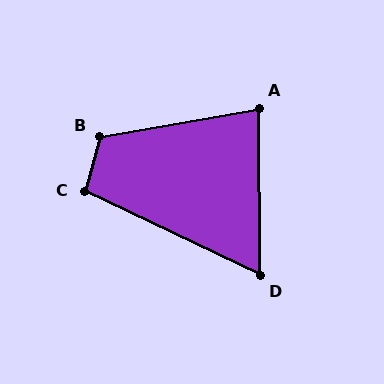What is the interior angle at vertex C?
Approximately 100 degrees (obtuse).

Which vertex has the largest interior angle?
B, at approximately 116 degrees.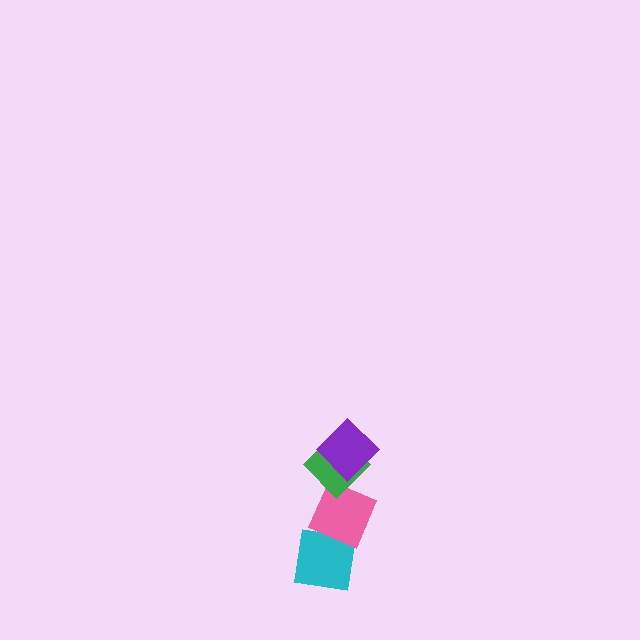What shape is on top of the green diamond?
The purple diamond is on top of the green diamond.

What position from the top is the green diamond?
The green diamond is 2nd from the top.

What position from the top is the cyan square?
The cyan square is 4th from the top.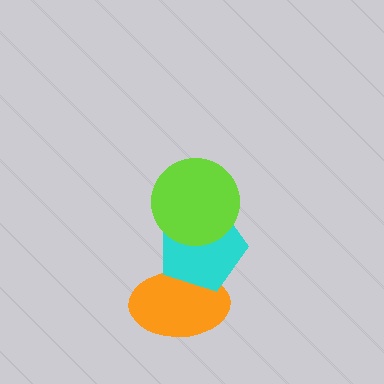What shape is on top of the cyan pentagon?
The lime circle is on top of the cyan pentagon.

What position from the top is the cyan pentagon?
The cyan pentagon is 2nd from the top.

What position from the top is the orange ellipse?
The orange ellipse is 3rd from the top.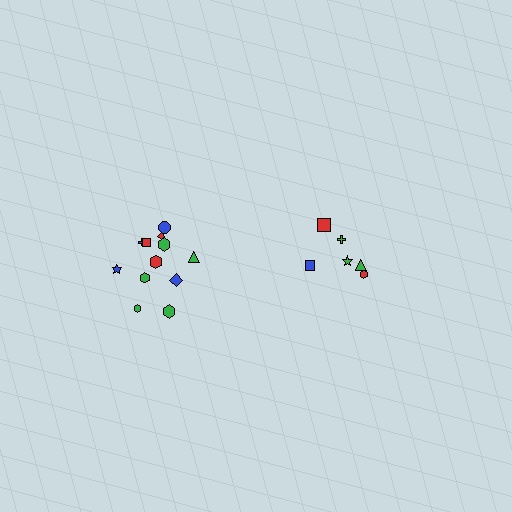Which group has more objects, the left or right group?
The left group.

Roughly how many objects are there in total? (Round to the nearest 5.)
Roughly 20 objects in total.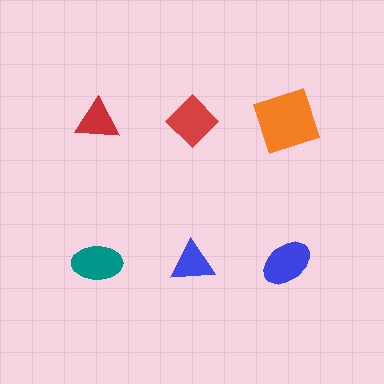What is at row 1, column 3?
An orange square.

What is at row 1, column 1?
A red triangle.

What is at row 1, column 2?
A red diamond.